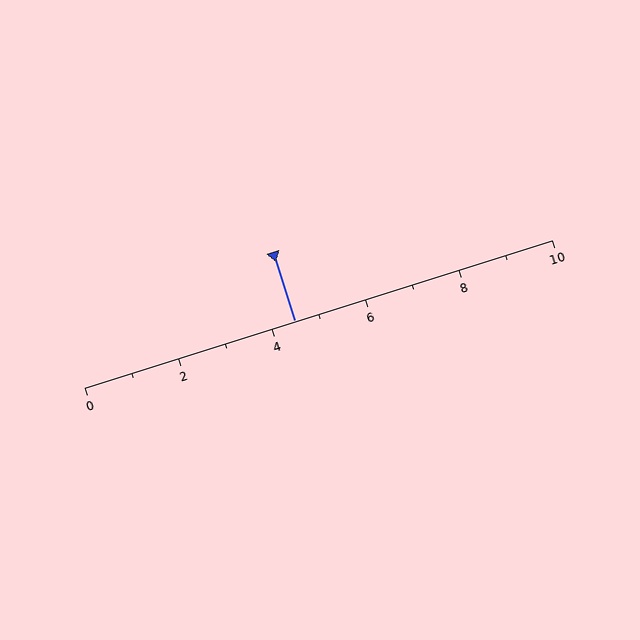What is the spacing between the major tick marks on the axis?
The major ticks are spaced 2 apart.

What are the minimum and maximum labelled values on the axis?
The axis runs from 0 to 10.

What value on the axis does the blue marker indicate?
The marker indicates approximately 4.5.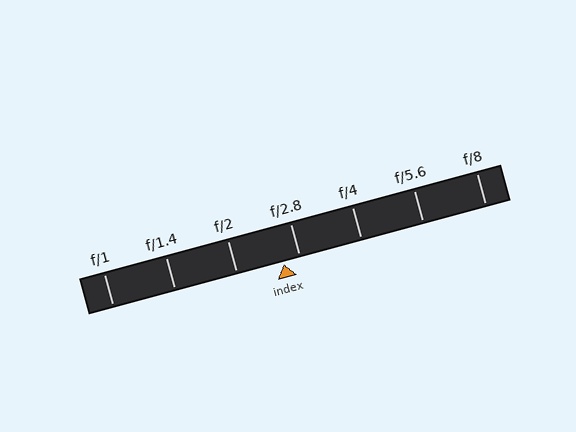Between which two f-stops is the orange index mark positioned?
The index mark is between f/2 and f/2.8.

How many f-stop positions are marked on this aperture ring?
There are 7 f-stop positions marked.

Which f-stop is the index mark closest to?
The index mark is closest to f/2.8.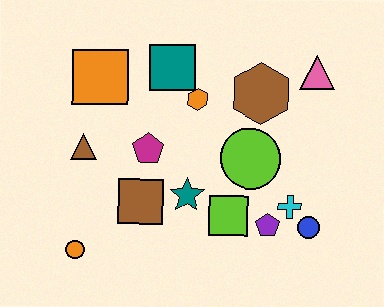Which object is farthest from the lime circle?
The orange circle is farthest from the lime circle.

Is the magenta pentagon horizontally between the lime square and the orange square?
Yes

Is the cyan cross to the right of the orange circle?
Yes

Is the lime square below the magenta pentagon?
Yes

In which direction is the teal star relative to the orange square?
The teal star is below the orange square.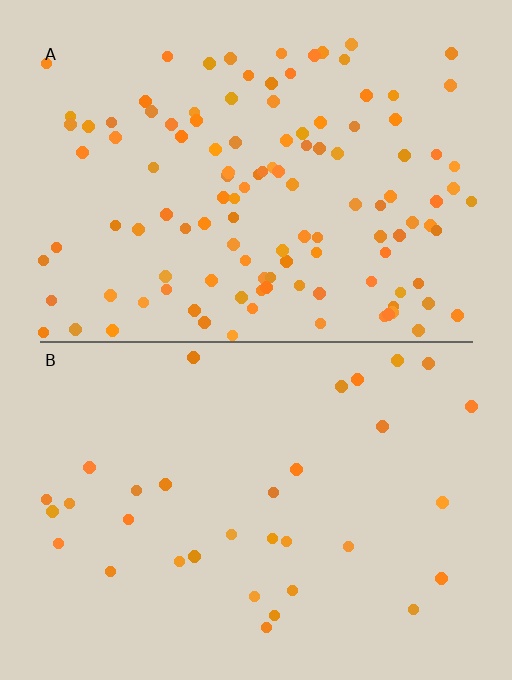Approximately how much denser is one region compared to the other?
Approximately 3.6× — region A over region B.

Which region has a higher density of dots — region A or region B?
A (the top).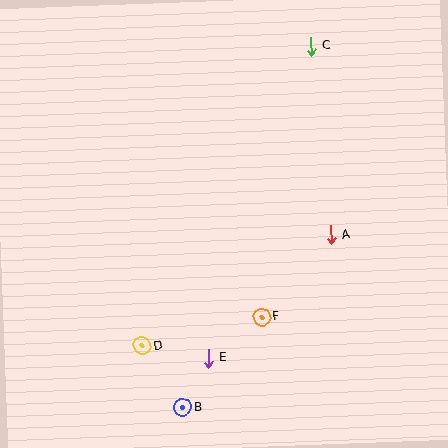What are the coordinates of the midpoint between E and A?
The midpoint between E and A is at (270, 296).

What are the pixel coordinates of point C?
Point C is at (311, 46).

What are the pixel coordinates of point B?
Point B is at (183, 408).